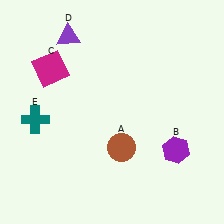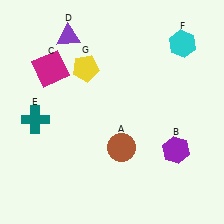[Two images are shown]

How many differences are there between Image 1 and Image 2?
There are 2 differences between the two images.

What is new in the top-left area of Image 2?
A yellow pentagon (G) was added in the top-left area of Image 2.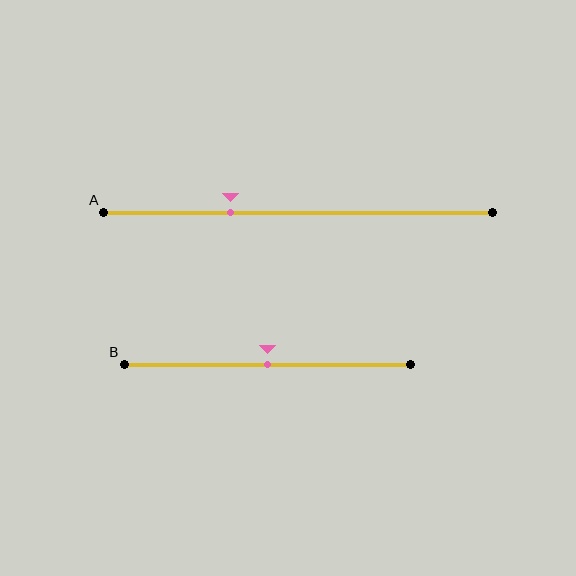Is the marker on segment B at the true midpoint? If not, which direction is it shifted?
Yes, the marker on segment B is at the true midpoint.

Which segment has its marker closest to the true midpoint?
Segment B has its marker closest to the true midpoint.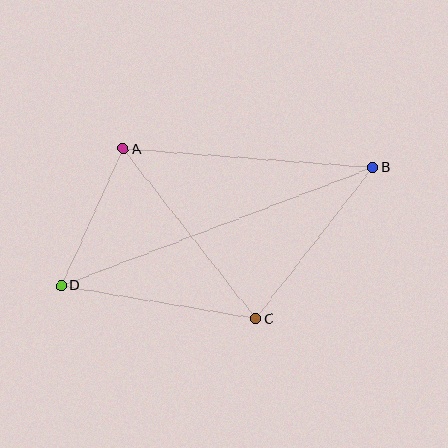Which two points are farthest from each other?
Points B and D are farthest from each other.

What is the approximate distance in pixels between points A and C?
The distance between A and C is approximately 215 pixels.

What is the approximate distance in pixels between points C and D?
The distance between C and D is approximately 197 pixels.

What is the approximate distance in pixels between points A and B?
The distance between A and B is approximately 251 pixels.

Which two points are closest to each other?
Points A and D are closest to each other.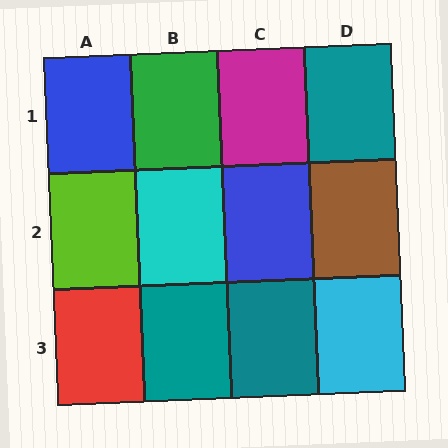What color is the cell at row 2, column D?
Brown.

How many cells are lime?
1 cell is lime.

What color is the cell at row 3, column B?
Teal.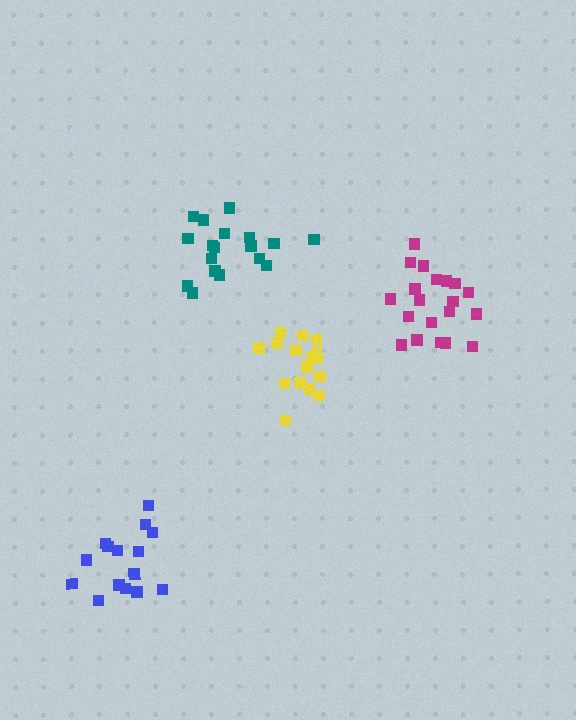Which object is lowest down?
The blue cluster is bottommost.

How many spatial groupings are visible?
There are 4 spatial groupings.